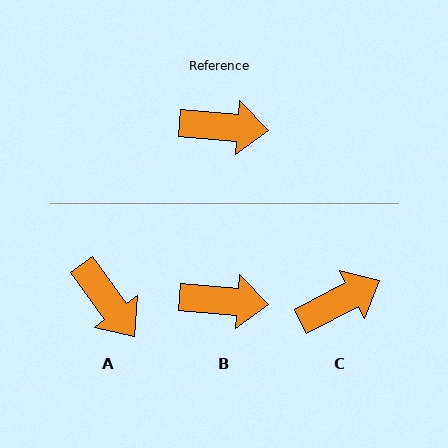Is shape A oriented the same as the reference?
No, it is off by about 49 degrees.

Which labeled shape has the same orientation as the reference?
B.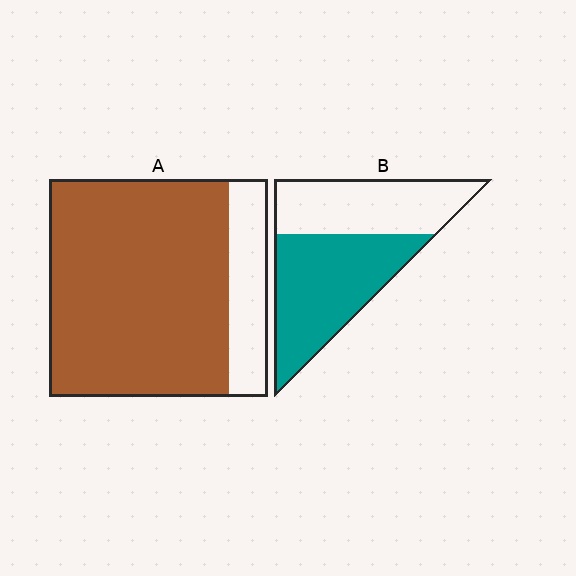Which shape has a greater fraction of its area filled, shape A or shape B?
Shape A.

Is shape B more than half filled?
Yes.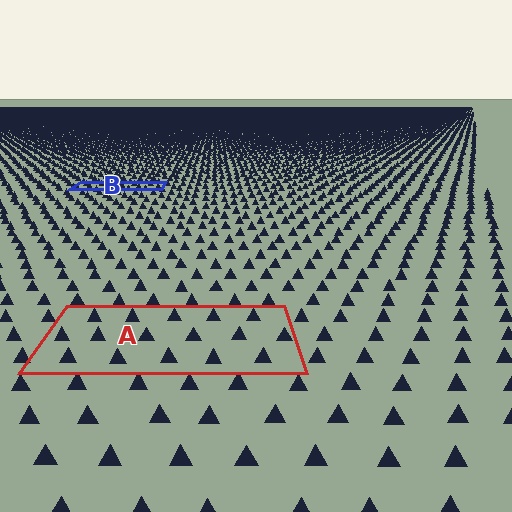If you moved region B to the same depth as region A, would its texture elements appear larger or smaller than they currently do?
They would appear larger. At a closer depth, the same texture elements are projected at a bigger on-screen size.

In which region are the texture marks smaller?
The texture marks are smaller in region B, because it is farther away.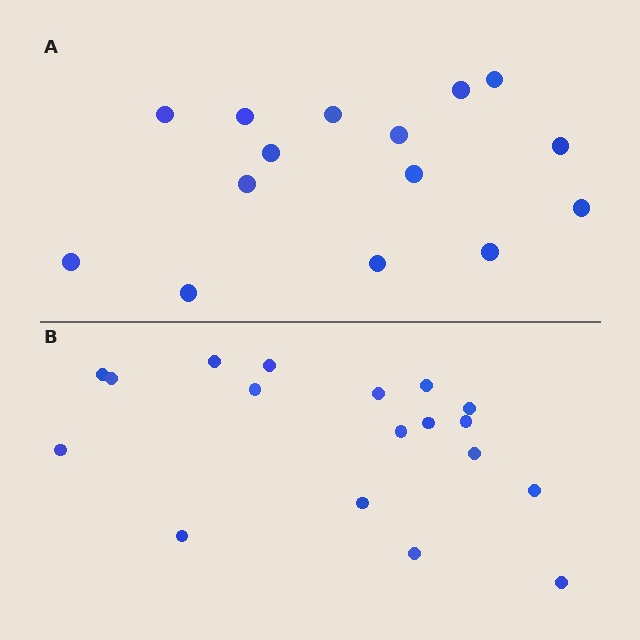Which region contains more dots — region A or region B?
Region B (the bottom region) has more dots.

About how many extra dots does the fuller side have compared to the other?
Region B has just a few more — roughly 2 or 3 more dots than region A.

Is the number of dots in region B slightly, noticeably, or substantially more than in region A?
Region B has only slightly more — the two regions are fairly close. The ratio is roughly 1.2 to 1.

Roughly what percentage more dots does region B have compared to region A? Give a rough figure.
About 20% more.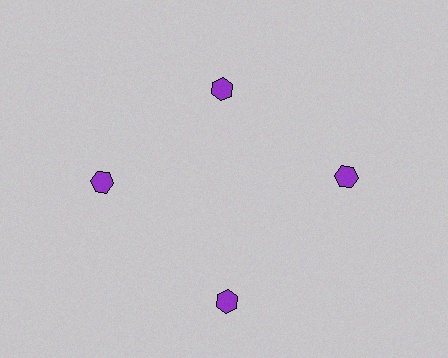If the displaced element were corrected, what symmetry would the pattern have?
It would have 4-fold rotational symmetry — the pattern would map onto itself every 90 degrees.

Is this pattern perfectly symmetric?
No. The 4 purple hexagons are arranged in a ring, but one element near the 12 o'clock position is pulled inward toward the center, breaking the 4-fold rotational symmetry.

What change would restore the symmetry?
The symmetry would be restored by moving it outward, back onto the ring so that all 4 hexagons sit at equal angles and equal distance from the center.